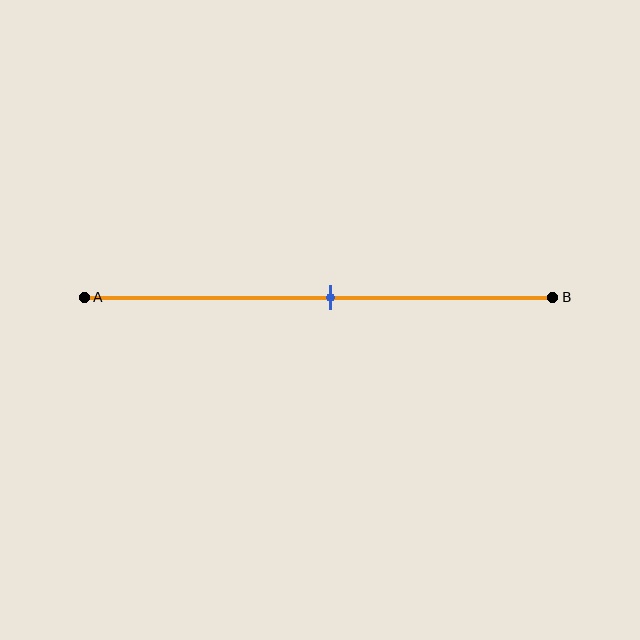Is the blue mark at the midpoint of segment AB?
Yes, the mark is approximately at the midpoint.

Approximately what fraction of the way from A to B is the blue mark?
The blue mark is approximately 55% of the way from A to B.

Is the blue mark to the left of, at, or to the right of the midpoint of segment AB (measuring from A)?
The blue mark is approximately at the midpoint of segment AB.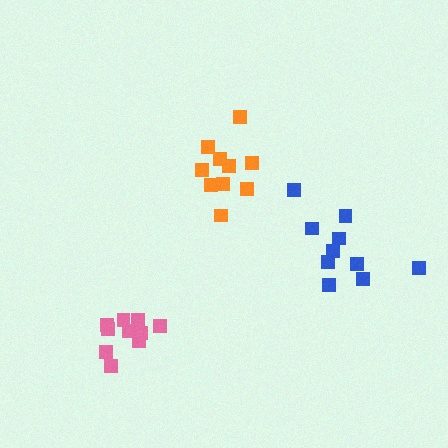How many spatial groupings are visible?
There are 3 spatial groupings.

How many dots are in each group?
Group 1: 10 dots, Group 2: 10 dots, Group 3: 10 dots (30 total).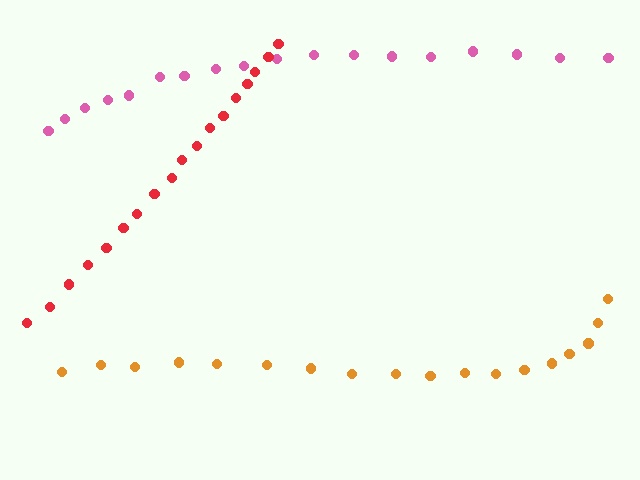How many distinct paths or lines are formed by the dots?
There are 3 distinct paths.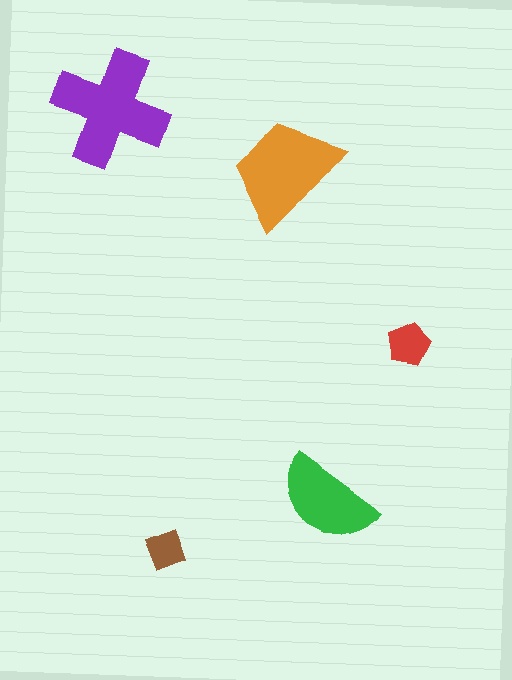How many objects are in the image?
There are 5 objects in the image.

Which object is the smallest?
The brown square.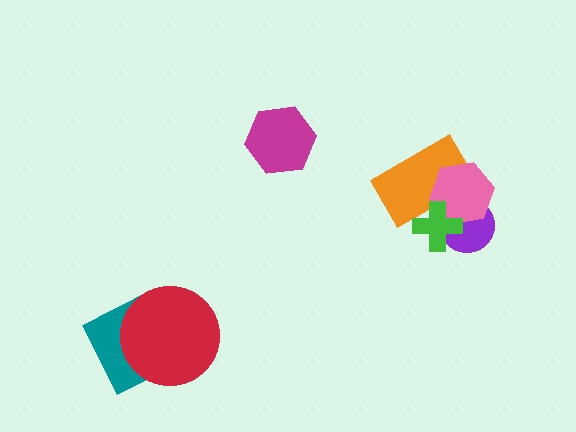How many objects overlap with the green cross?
3 objects overlap with the green cross.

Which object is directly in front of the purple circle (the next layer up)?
The orange rectangle is directly in front of the purple circle.